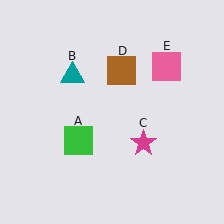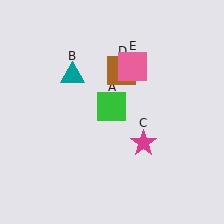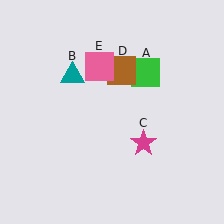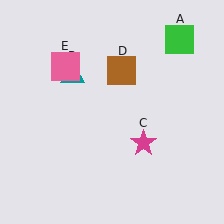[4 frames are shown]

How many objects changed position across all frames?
2 objects changed position: green square (object A), pink square (object E).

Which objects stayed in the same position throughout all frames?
Teal triangle (object B) and magenta star (object C) and brown square (object D) remained stationary.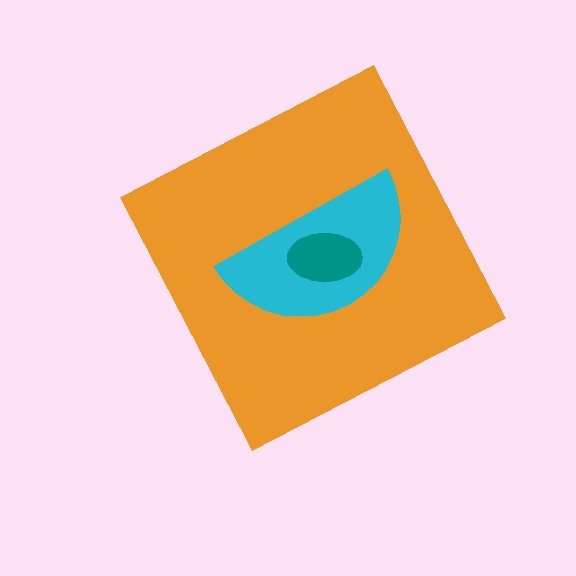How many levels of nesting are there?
3.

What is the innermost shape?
The teal ellipse.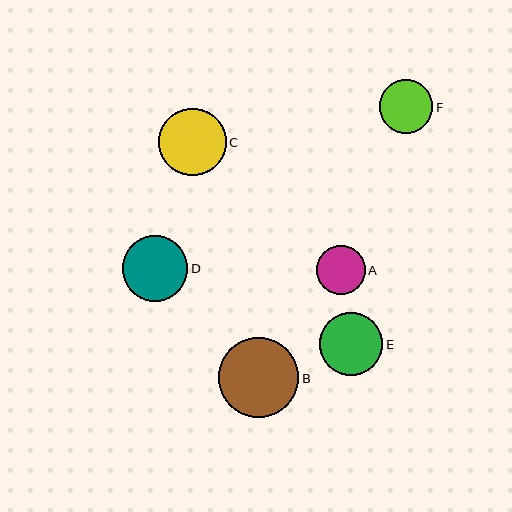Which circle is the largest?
Circle B is the largest with a size of approximately 80 pixels.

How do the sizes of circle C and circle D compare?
Circle C and circle D are approximately the same size.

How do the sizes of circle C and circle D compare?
Circle C and circle D are approximately the same size.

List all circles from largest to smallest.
From largest to smallest: B, C, D, E, F, A.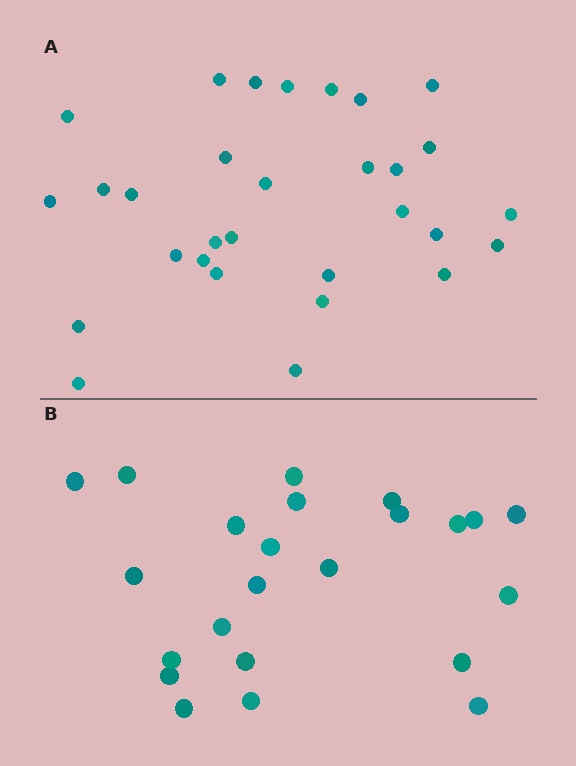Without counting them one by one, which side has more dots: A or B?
Region A (the top region) has more dots.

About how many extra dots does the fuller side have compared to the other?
Region A has roughly 8 or so more dots than region B.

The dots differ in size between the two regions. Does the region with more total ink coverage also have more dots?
No. Region B has more total ink coverage because its dots are larger, but region A actually contains more individual dots. Total area can be misleading — the number of items is what matters here.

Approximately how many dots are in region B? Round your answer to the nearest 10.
About 20 dots. (The exact count is 23, which rounds to 20.)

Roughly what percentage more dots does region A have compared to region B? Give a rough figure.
About 30% more.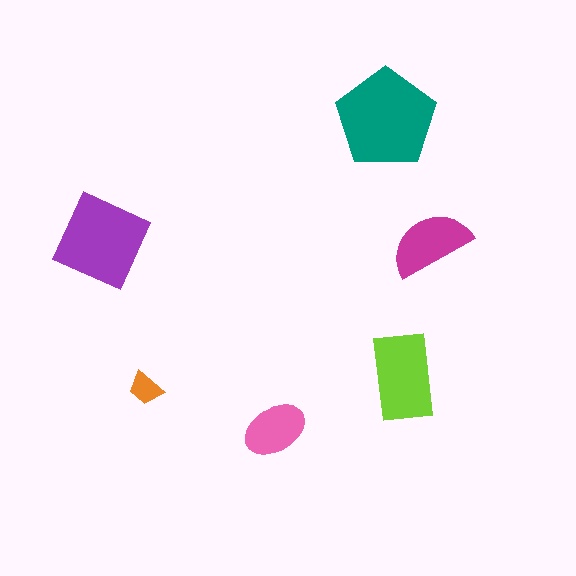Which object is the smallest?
The orange trapezoid.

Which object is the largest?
The teal pentagon.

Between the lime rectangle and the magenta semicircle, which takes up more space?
The lime rectangle.